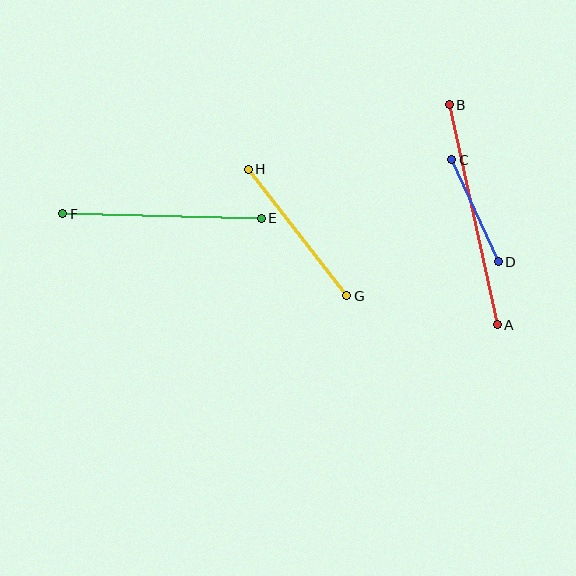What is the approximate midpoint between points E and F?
The midpoint is at approximately (162, 216) pixels.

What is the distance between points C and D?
The distance is approximately 112 pixels.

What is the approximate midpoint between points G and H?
The midpoint is at approximately (297, 232) pixels.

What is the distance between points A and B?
The distance is approximately 226 pixels.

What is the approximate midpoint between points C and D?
The midpoint is at approximately (475, 211) pixels.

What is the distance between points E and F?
The distance is approximately 198 pixels.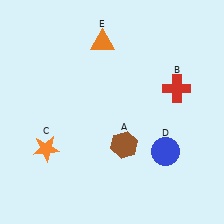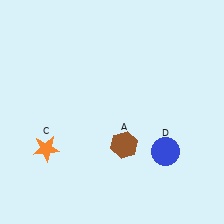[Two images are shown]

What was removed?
The orange triangle (E), the red cross (B) were removed in Image 2.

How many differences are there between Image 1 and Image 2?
There are 2 differences between the two images.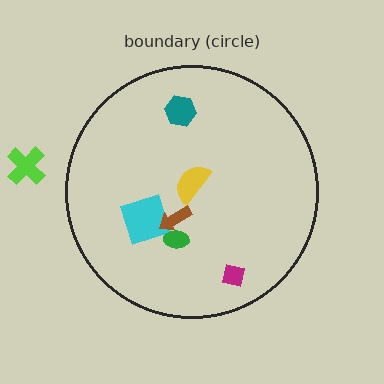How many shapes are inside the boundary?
6 inside, 1 outside.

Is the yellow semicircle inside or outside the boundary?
Inside.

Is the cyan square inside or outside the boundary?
Inside.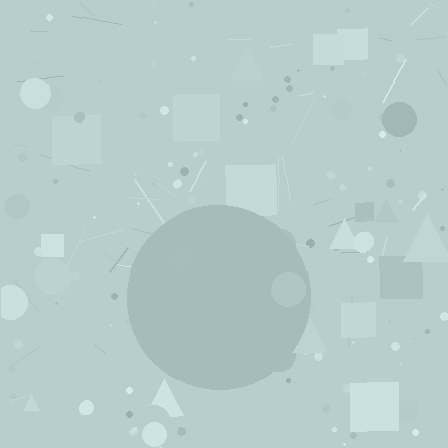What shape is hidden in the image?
A circle is hidden in the image.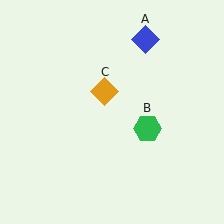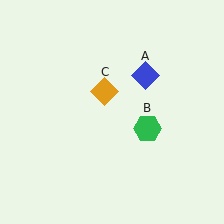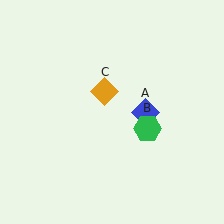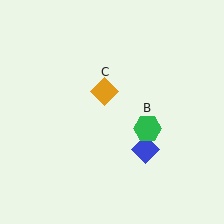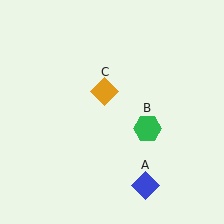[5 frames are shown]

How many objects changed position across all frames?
1 object changed position: blue diamond (object A).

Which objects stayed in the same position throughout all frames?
Green hexagon (object B) and orange diamond (object C) remained stationary.